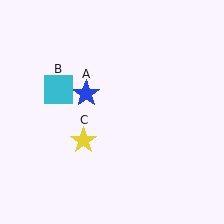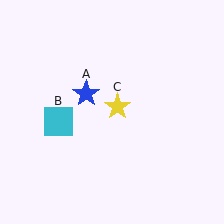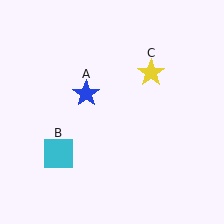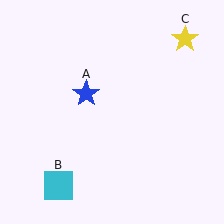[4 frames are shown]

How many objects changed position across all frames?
2 objects changed position: cyan square (object B), yellow star (object C).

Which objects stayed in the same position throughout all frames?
Blue star (object A) remained stationary.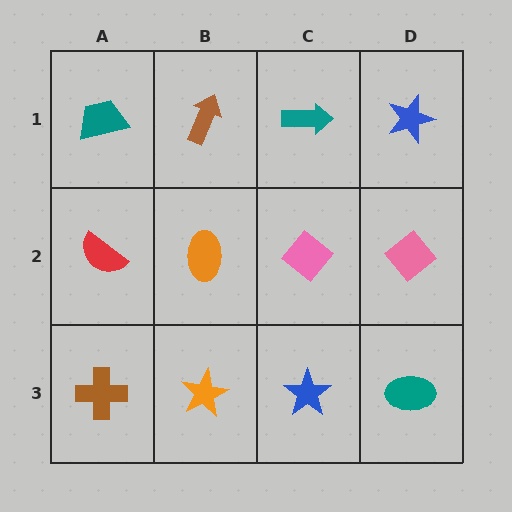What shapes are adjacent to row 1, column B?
An orange ellipse (row 2, column B), a teal trapezoid (row 1, column A), a teal arrow (row 1, column C).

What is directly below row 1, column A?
A red semicircle.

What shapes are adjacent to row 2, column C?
A teal arrow (row 1, column C), a blue star (row 3, column C), an orange ellipse (row 2, column B), a pink diamond (row 2, column D).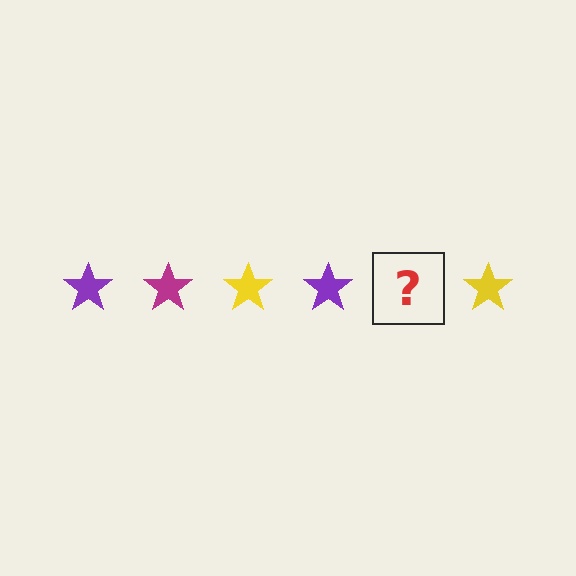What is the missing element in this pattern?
The missing element is a magenta star.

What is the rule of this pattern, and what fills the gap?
The rule is that the pattern cycles through purple, magenta, yellow stars. The gap should be filled with a magenta star.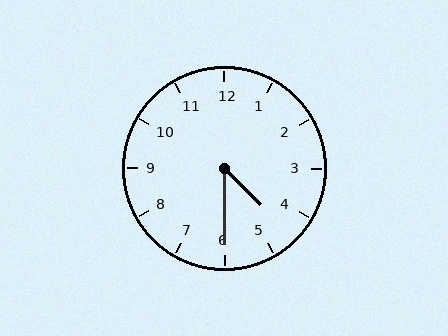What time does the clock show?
4:30.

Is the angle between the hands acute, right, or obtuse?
It is acute.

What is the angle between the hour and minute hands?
Approximately 45 degrees.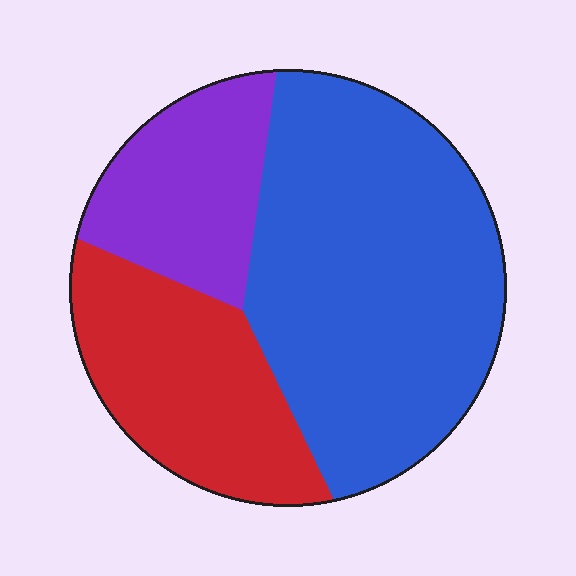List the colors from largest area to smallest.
From largest to smallest: blue, red, purple.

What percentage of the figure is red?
Red takes up about one quarter (1/4) of the figure.